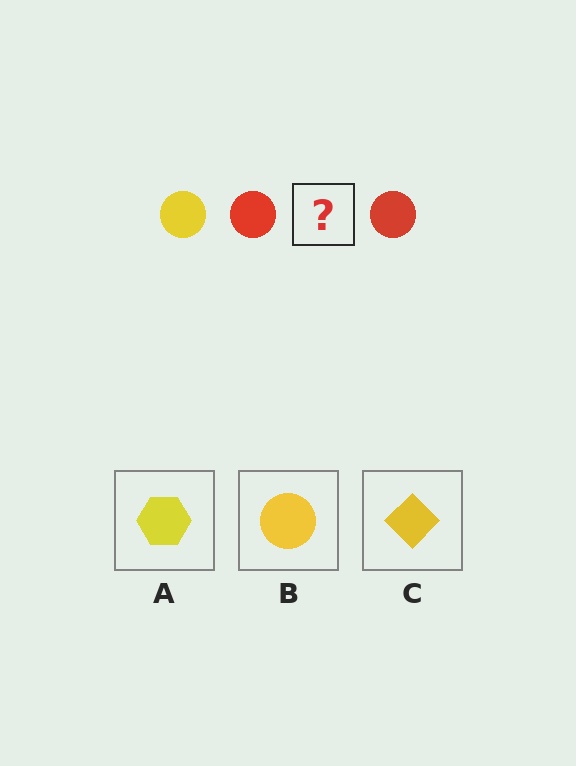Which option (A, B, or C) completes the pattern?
B.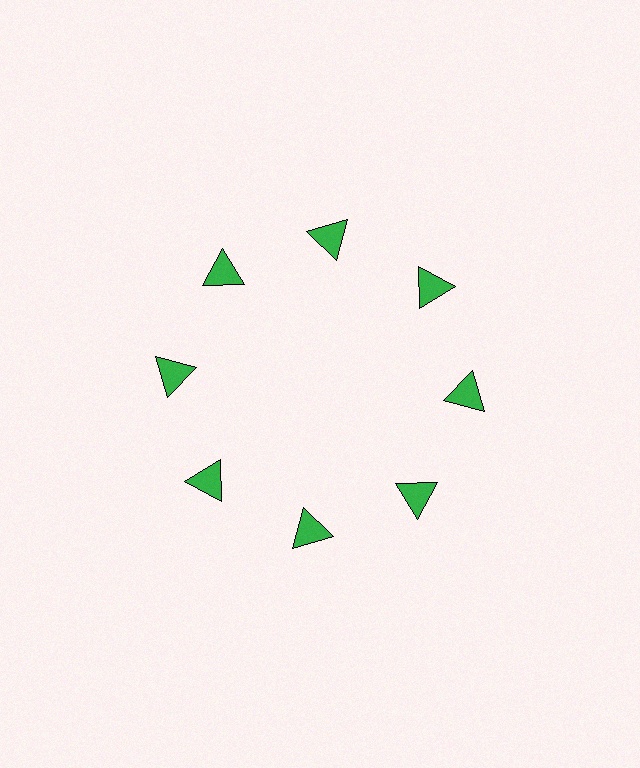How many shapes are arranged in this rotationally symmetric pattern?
There are 8 shapes, arranged in 8 groups of 1.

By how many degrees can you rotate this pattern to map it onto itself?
The pattern maps onto itself every 45 degrees of rotation.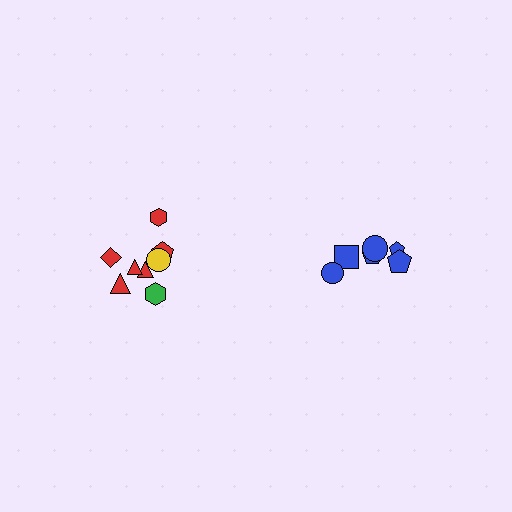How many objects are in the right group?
There are 6 objects.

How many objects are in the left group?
There are 8 objects.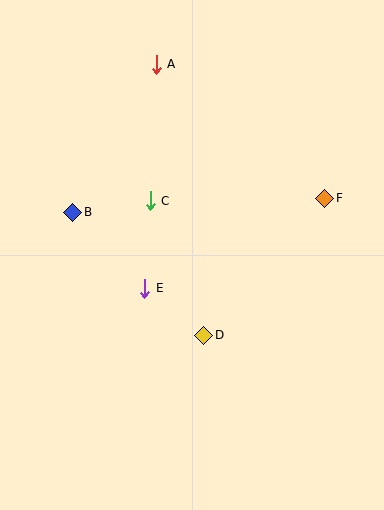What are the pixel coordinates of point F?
Point F is at (325, 198).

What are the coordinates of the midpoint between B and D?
The midpoint between B and D is at (138, 274).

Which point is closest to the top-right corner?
Point F is closest to the top-right corner.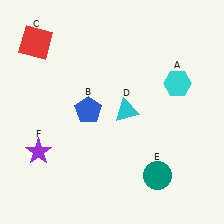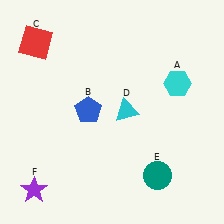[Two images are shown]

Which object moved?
The purple star (F) moved down.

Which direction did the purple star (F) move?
The purple star (F) moved down.